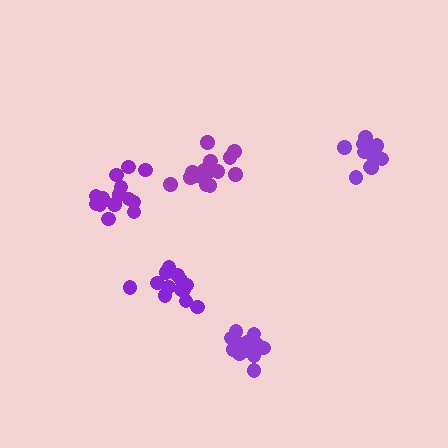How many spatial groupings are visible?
There are 5 spatial groupings.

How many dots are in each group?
Group 1: 13 dots, Group 2: 14 dots, Group 3: 11 dots, Group 4: 16 dots, Group 5: 14 dots (68 total).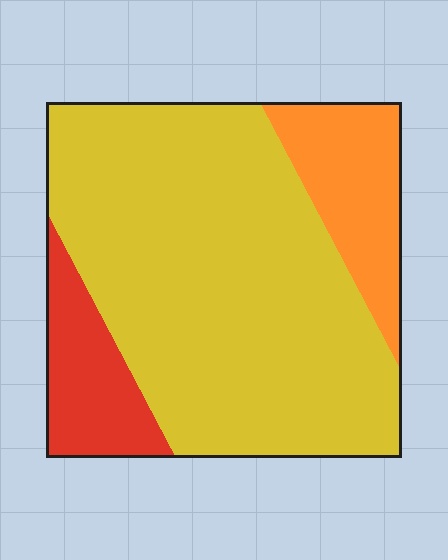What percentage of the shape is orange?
Orange covers roughly 15% of the shape.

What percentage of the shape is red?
Red covers around 15% of the shape.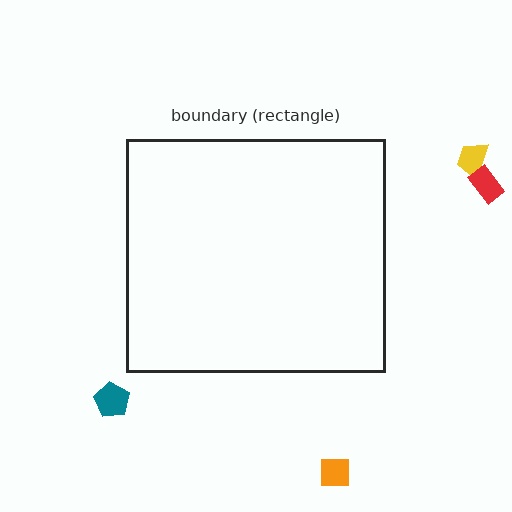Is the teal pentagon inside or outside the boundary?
Outside.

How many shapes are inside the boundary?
0 inside, 4 outside.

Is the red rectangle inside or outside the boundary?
Outside.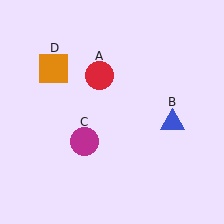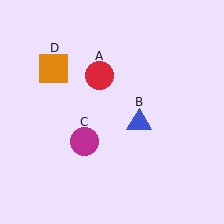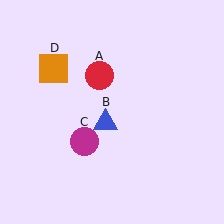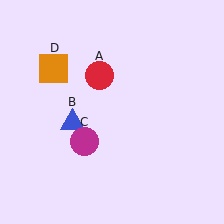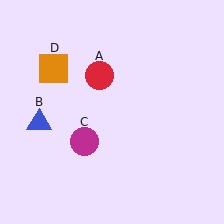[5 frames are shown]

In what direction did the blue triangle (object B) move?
The blue triangle (object B) moved left.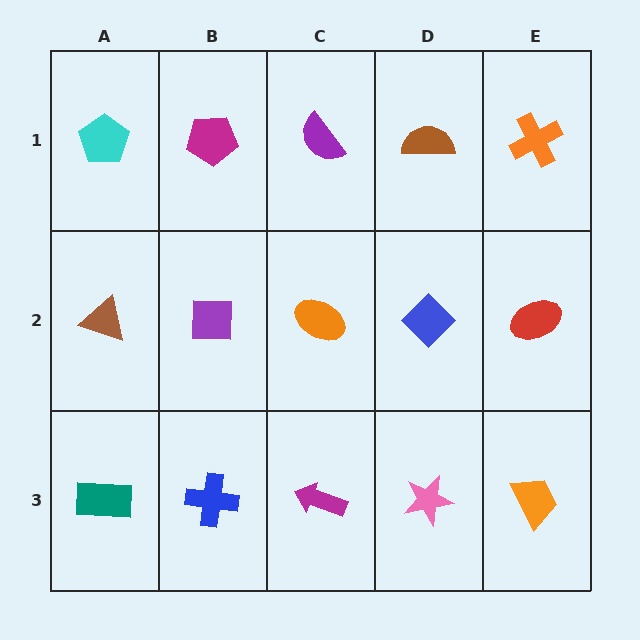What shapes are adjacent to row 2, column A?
A cyan pentagon (row 1, column A), a teal rectangle (row 3, column A), a purple square (row 2, column B).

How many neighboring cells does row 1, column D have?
3.